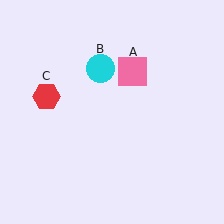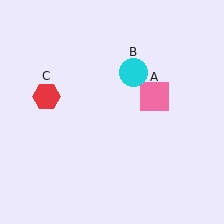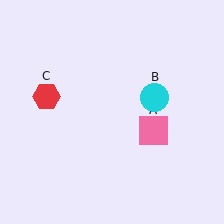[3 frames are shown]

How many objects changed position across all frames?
2 objects changed position: pink square (object A), cyan circle (object B).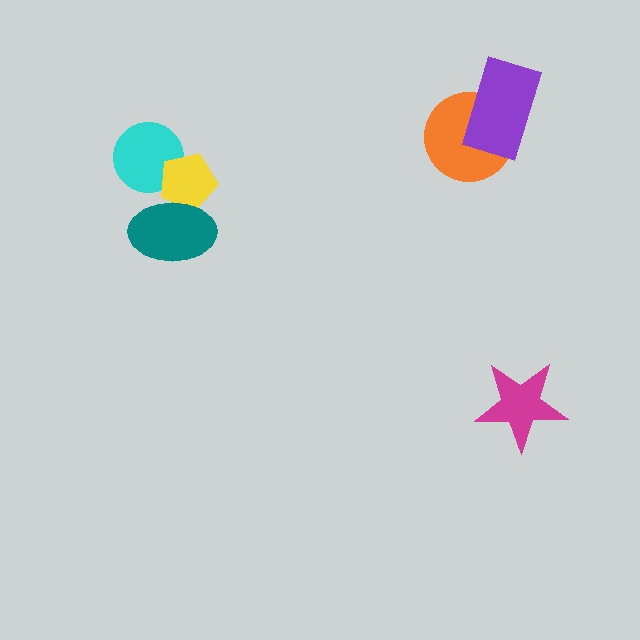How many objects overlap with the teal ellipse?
1 object overlaps with the teal ellipse.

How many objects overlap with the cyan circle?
1 object overlaps with the cyan circle.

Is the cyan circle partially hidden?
Yes, it is partially covered by another shape.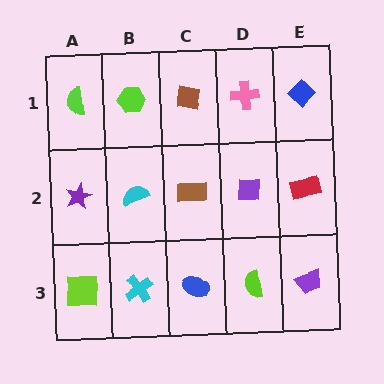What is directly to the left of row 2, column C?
A cyan semicircle.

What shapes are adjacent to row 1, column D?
A purple square (row 2, column D), a brown square (row 1, column C), a blue diamond (row 1, column E).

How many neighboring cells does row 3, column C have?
3.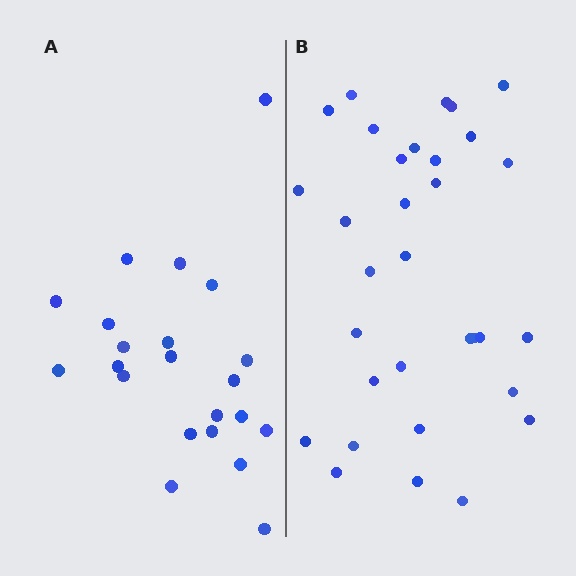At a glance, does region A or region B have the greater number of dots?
Region B (the right region) has more dots.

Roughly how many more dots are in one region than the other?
Region B has roughly 10 or so more dots than region A.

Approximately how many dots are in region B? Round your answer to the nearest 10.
About 30 dots. (The exact count is 32, which rounds to 30.)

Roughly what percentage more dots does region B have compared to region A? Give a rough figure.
About 45% more.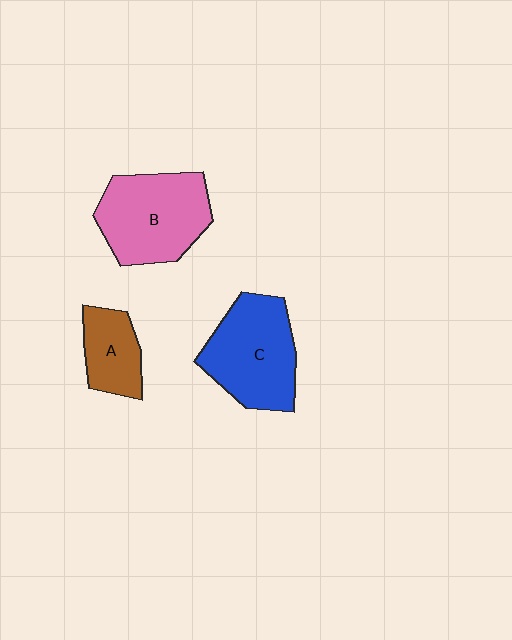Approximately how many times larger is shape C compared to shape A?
Approximately 1.9 times.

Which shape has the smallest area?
Shape A (brown).